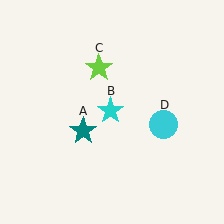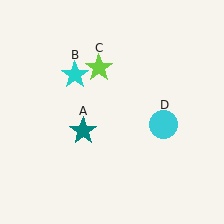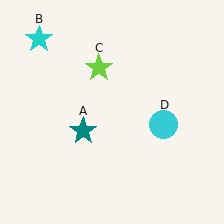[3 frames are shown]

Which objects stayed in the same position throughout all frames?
Teal star (object A) and lime star (object C) and cyan circle (object D) remained stationary.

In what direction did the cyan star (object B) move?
The cyan star (object B) moved up and to the left.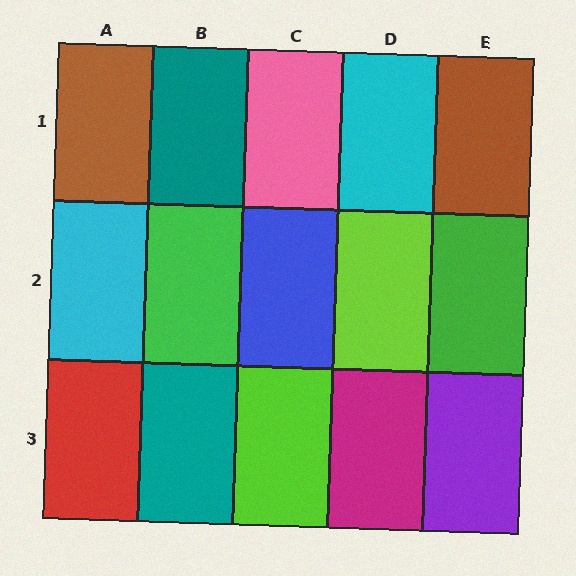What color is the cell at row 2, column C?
Blue.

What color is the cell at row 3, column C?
Lime.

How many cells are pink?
1 cell is pink.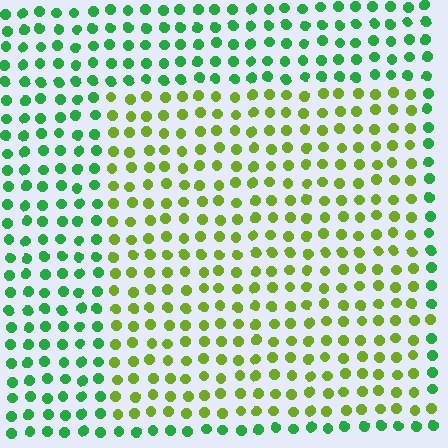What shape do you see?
I see a rectangle.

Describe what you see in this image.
The image is filled with small green elements in a uniform arrangement. A rectangle-shaped region is visible where the elements are tinted to a slightly different hue, forming a subtle color boundary.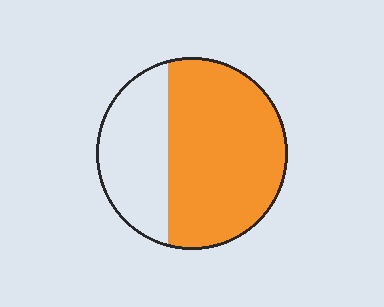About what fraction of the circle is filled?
About two thirds (2/3).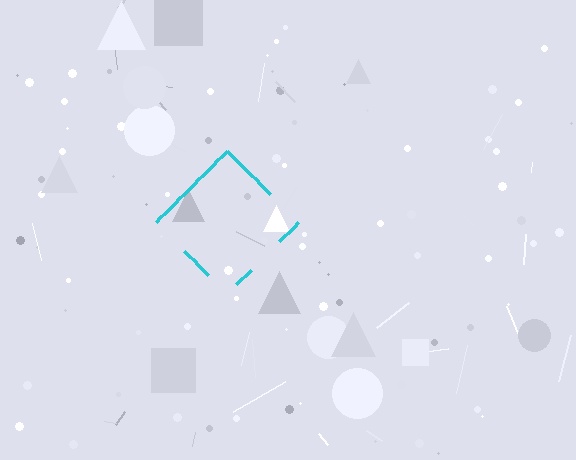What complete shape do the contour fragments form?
The contour fragments form a diamond.